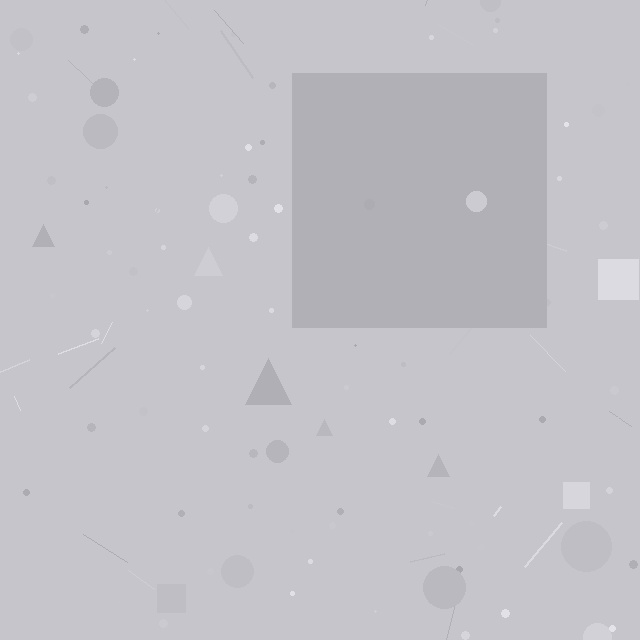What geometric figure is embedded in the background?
A square is embedded in the background.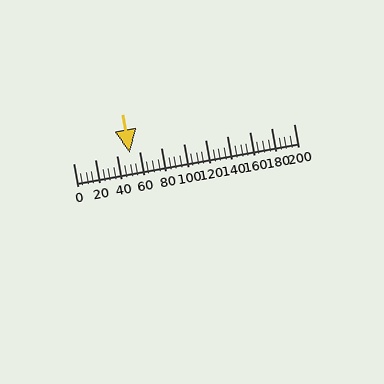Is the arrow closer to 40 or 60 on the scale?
The arrow is closer to 60.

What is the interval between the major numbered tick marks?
The major tick marks are spaced 20 units apart.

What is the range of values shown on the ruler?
The ruler shows values from 0 to 200.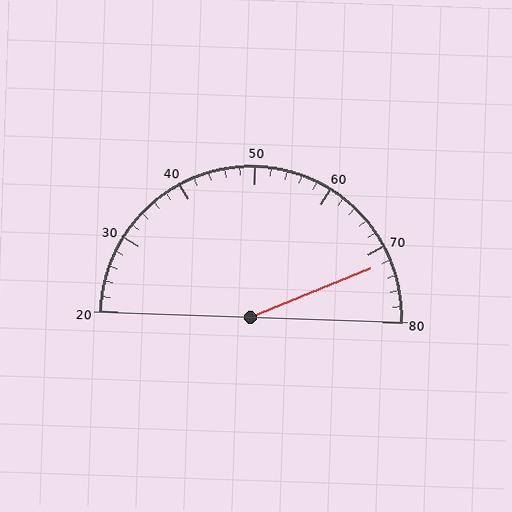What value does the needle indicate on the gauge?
The needle indicates approximately 72.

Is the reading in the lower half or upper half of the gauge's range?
The reading is in the upper half of the range (20 to 80).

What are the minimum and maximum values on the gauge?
The gauge ranges from 20 to 80.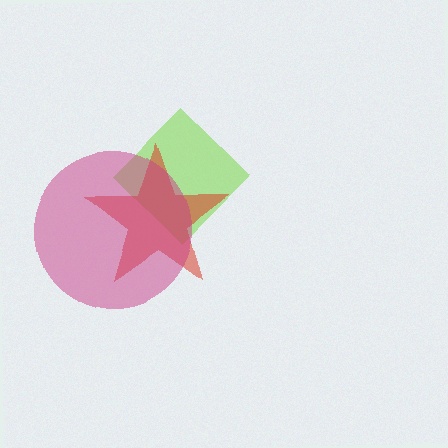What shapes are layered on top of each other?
The layered shapes are: a lime diamond, a red star, a magenta circle.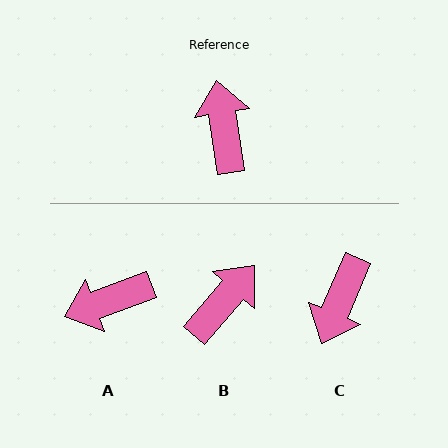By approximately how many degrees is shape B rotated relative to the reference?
Approximately 50 degrees clockwise.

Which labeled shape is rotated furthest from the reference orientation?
C, about 148 degrees away.